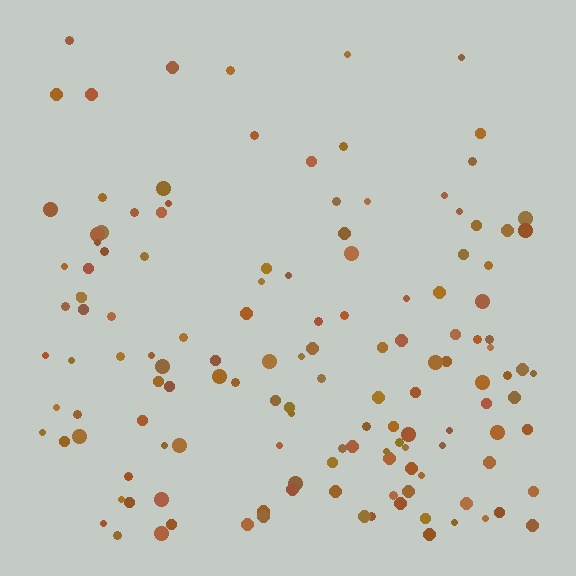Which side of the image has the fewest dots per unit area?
The top.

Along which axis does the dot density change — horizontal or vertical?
Vertical.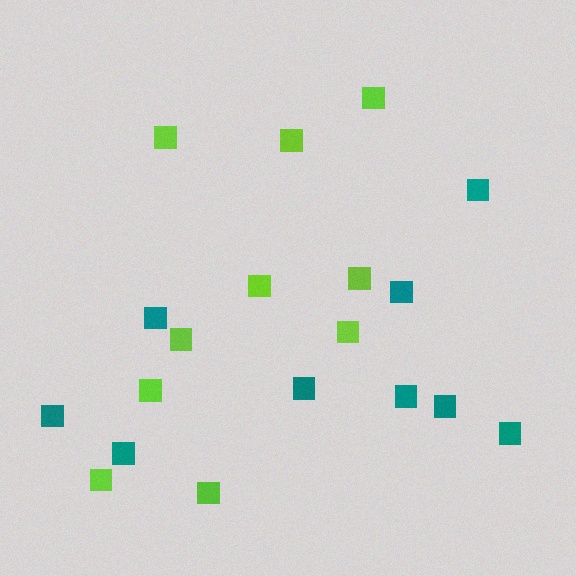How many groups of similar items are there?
There are 2 groups: one group of lime squares (10) and one group of teal squares (9).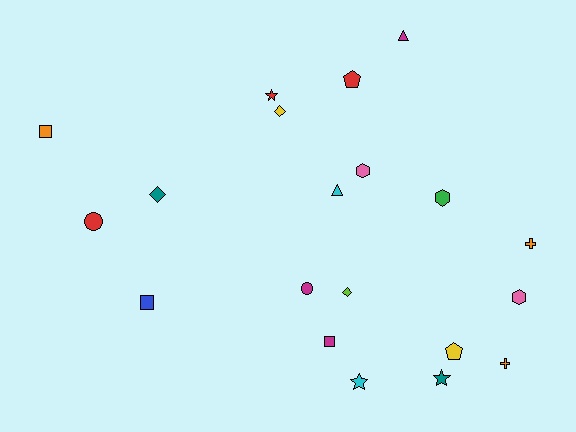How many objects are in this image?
There are 20 objects.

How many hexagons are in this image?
There are 3 hexagons.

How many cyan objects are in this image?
There are 2 cyan objects.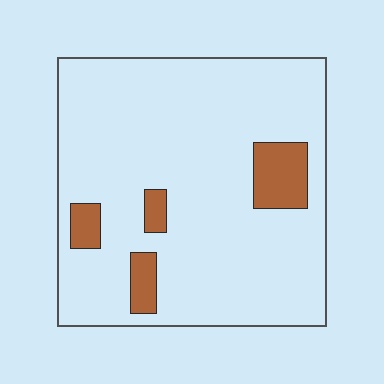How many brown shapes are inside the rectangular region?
4.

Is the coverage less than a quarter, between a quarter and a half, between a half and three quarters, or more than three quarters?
Less than a quarter.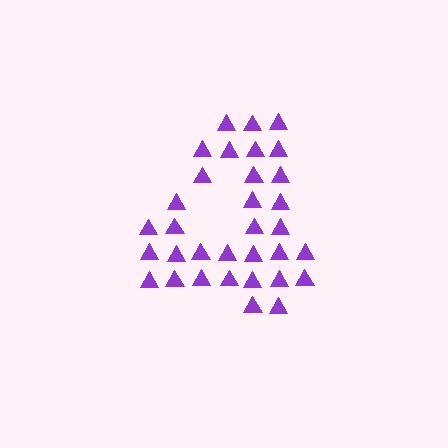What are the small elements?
The small elements are triangles.